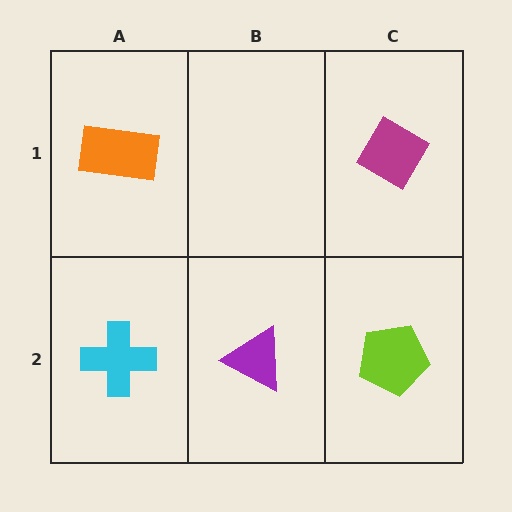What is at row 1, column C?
A magenta diamond.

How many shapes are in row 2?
3 shapes.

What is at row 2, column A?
A cyan cross.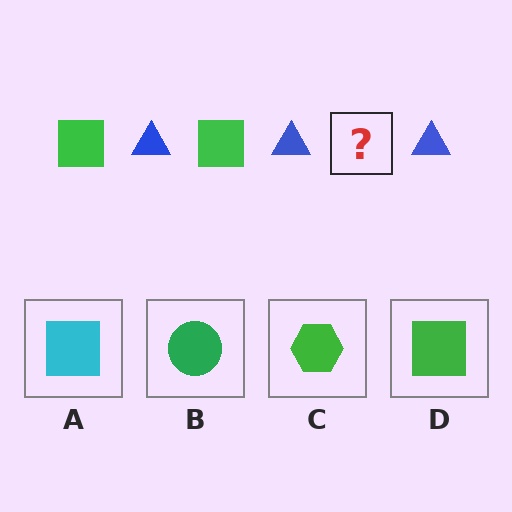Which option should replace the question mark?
Option D.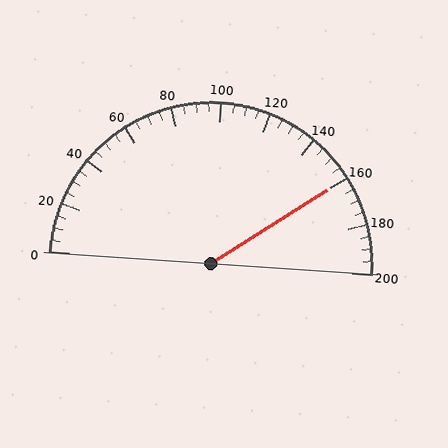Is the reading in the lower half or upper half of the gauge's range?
The reading is in the upper half of the range (0 to 200).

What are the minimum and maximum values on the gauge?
The gauge ranges from 0 to 200.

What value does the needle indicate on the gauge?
The needle indicates approximately 160.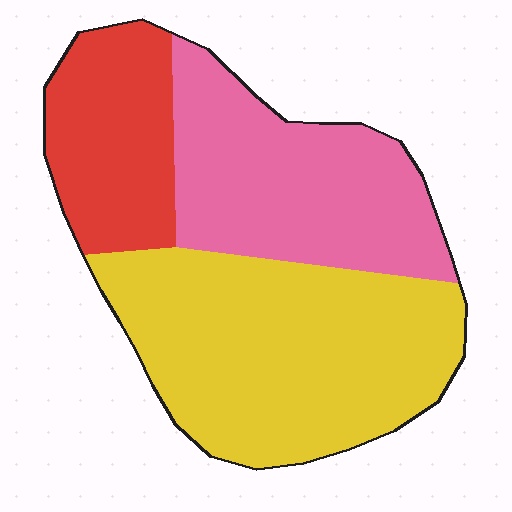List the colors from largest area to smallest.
From largest to smallest: yellow, pink, red.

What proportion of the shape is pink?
Pink covers around 30% of the shape.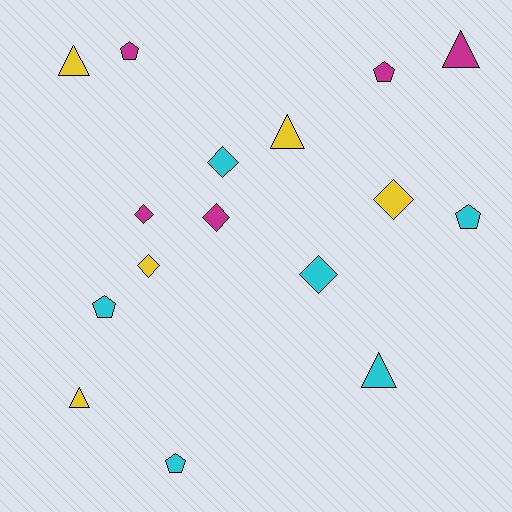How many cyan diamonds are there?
There are 2 cyan diamonds.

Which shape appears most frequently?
Diamond, with 6 objects.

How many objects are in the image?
There are 16 objects.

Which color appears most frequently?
Cyan, with 6 objects.